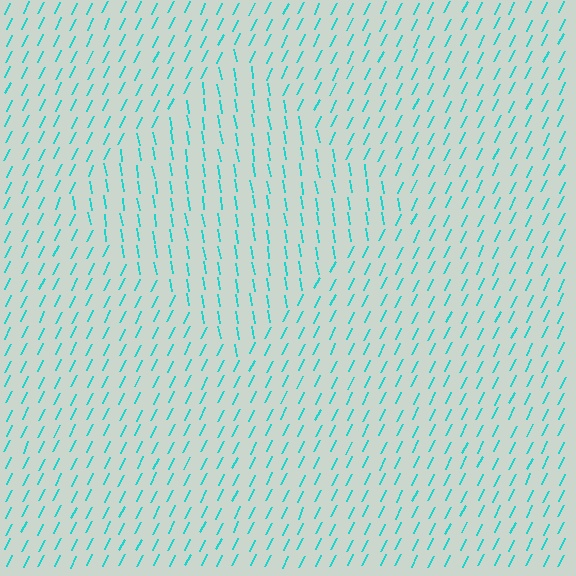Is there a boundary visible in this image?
Yes, there is a texture boundary formed by a change in line orientation.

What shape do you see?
I see a diamond.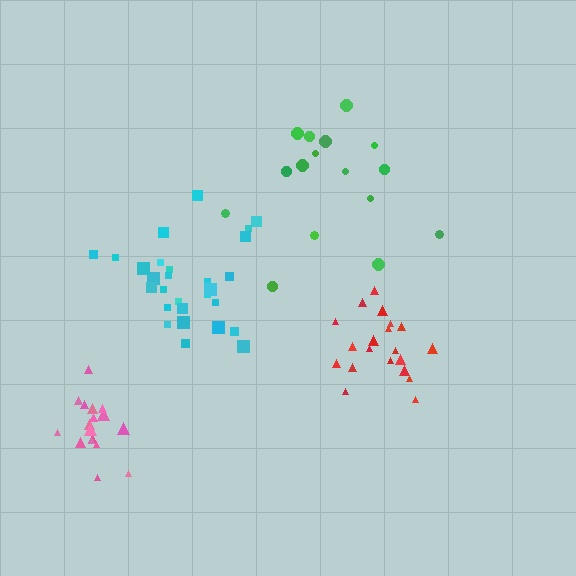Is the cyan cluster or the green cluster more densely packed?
Cyan.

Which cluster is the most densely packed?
Pink.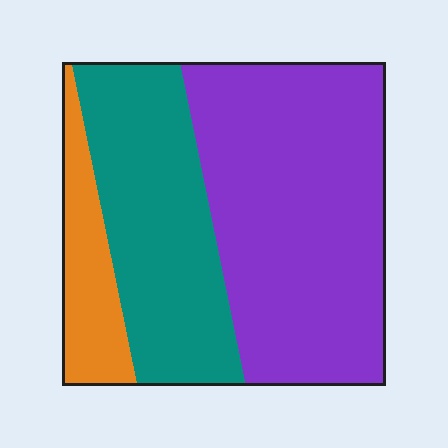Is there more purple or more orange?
Purple.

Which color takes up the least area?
Orange, at roughly 15%.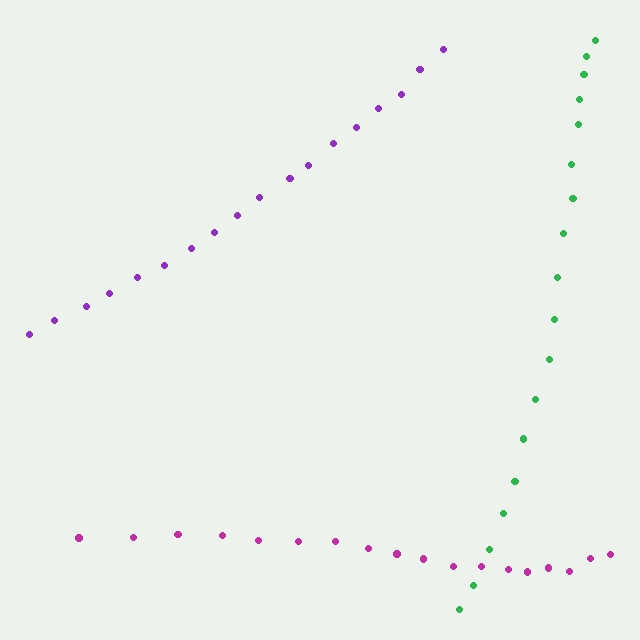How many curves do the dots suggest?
There are 3 distinct paths.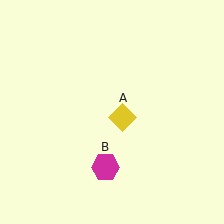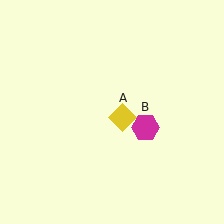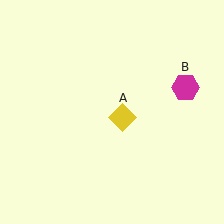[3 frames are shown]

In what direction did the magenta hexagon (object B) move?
The magenta hexagon (object B) moved up and to the right.